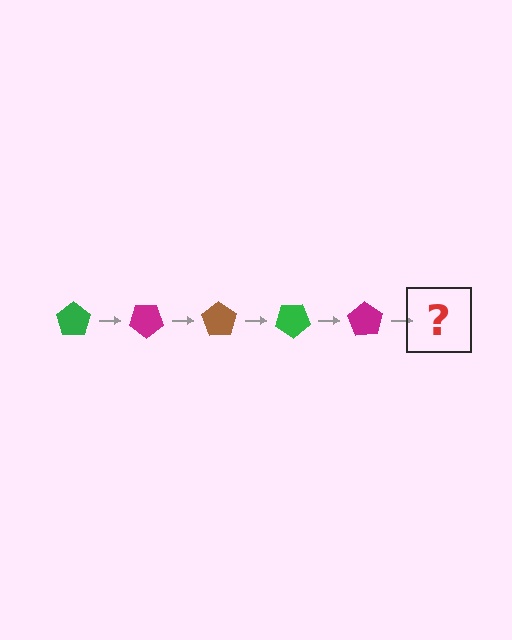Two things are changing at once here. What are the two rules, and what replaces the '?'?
The two rules are that it rotates 35 degrees each step and the color cycles through green, magenta, and brown. The '?' should be a brown pentagon, rotated 175 degrees from the start.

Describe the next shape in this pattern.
It should be a brown pentagon, rotated 175 degrees from the start.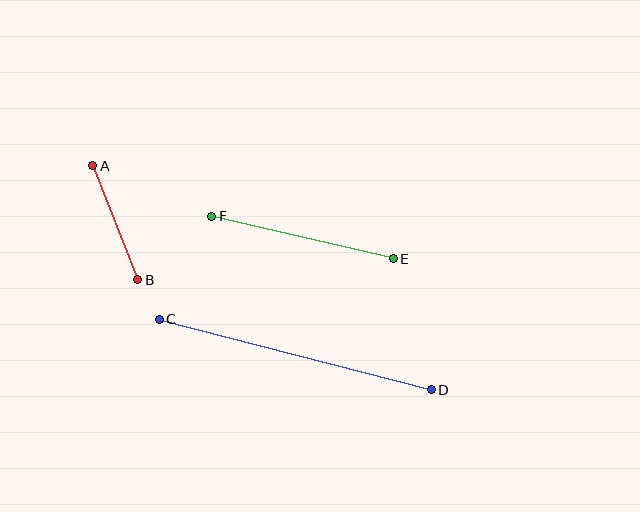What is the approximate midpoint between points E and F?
The midpoint is at approximately (302, 237) pixels.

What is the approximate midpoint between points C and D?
The midpoint is at approximately (295, 355) pixels.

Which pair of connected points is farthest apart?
Points C and D are farthest apart.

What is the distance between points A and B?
The distance is approximately 123 pixels.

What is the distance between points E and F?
The distance is approximately 186 pixels.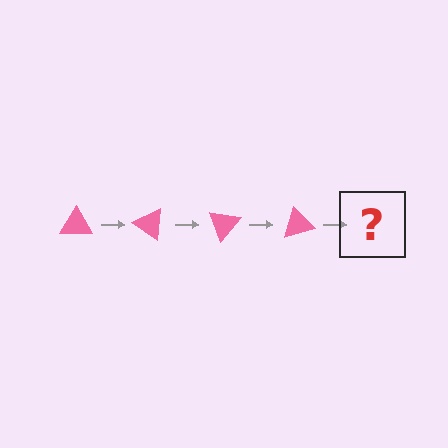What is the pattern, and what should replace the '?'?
The pattern is that the triangle rotates 35 degrees each step. The '?' should be a pink triangle rotated 140 degrees.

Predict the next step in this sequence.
The next step is a pink triangle rotated 140 degrees.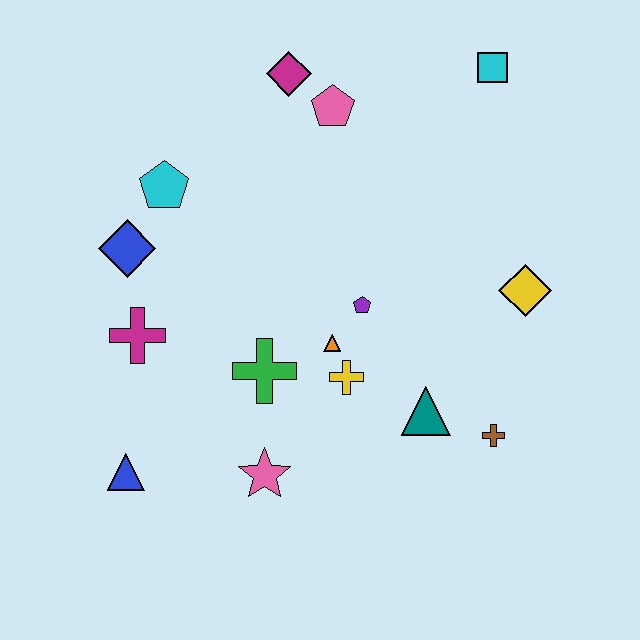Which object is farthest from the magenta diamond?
The blue triangle is farthest from the magenta diamond.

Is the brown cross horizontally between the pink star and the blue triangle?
No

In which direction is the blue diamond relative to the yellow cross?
The blue diamond is to the left of the yellow cross.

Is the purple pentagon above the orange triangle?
Yes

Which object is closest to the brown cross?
The teal triangle is closest to the brown cross.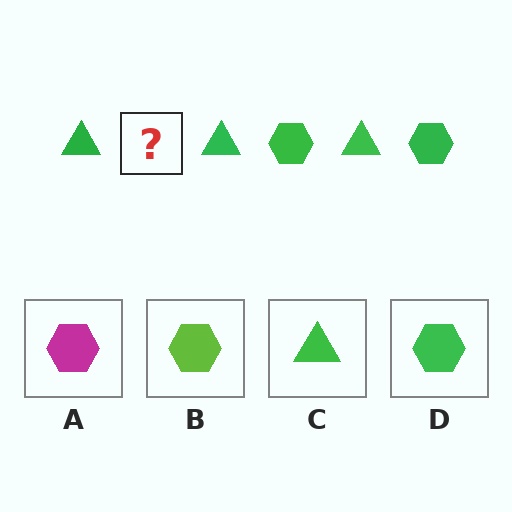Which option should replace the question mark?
Option D.